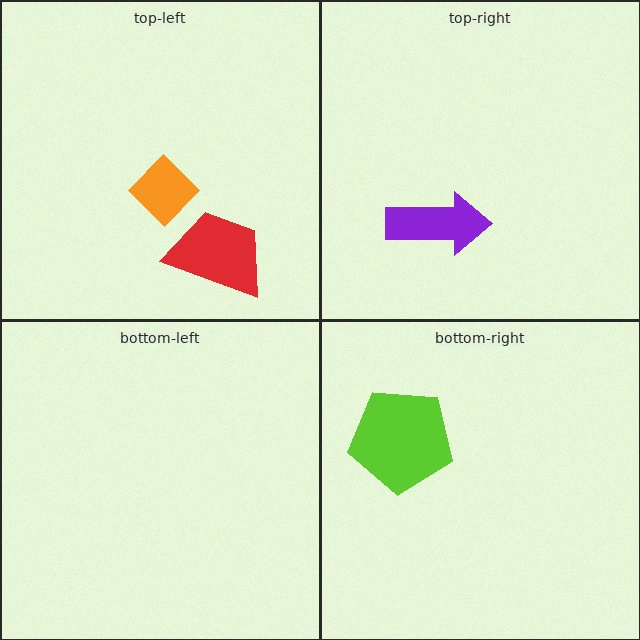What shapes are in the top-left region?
The red trapezoid, the orange diamond.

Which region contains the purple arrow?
The top-right region.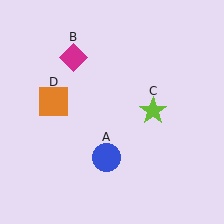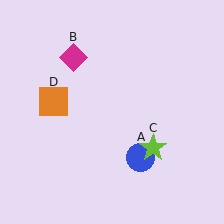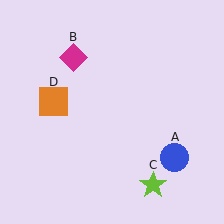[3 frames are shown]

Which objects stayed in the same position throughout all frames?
Magenta diamond (object B) and orange square (object D) remained stationary.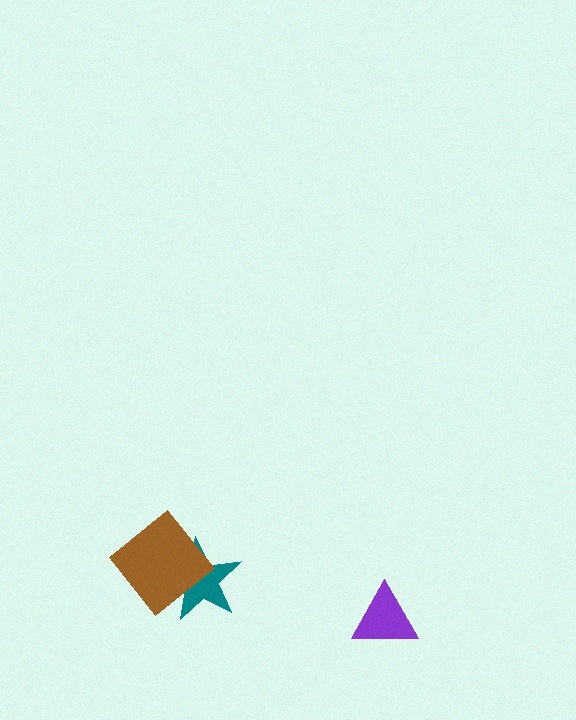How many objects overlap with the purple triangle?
0 objects overlap with the purple triangle.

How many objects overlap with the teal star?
1 object overlaps with the teal star.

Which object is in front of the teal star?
The brown diamond is in front of the teal star.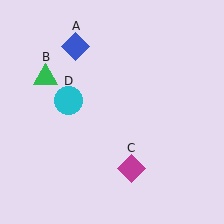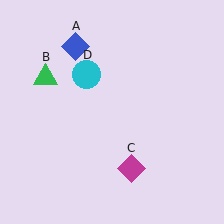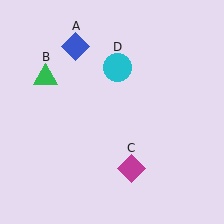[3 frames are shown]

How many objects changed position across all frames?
1 object changed position: cyan circle (object D).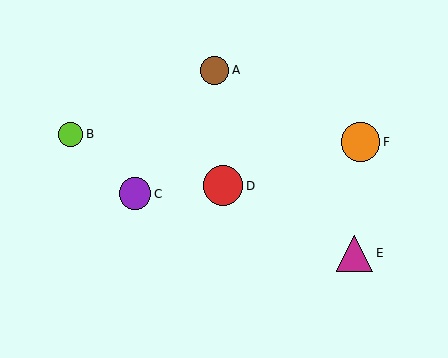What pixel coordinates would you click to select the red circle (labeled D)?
Click at (223, 186) to select the red circle D.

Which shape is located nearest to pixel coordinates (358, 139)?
The orange circle (labeled F) at (360, 142) is nearest to that location.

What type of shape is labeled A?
Shape A is a brown circle.